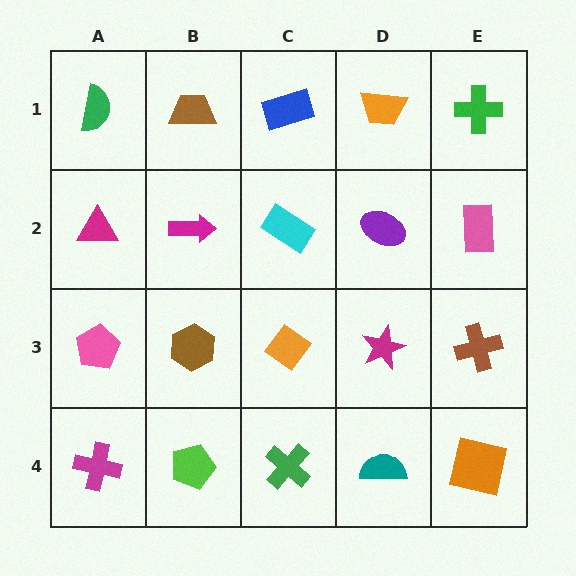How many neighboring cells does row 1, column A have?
2.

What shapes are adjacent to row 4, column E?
A brown cross (row 3, column E), a teal semicircle (row 4, column D).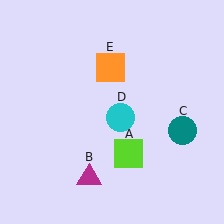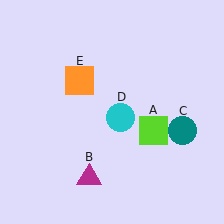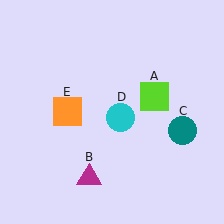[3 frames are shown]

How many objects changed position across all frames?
2 objects changed position: lime square (object A), orange square (object E).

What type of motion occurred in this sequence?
The lime square (object A), orange square (object E) rotated counterclockwise around the center of the scene.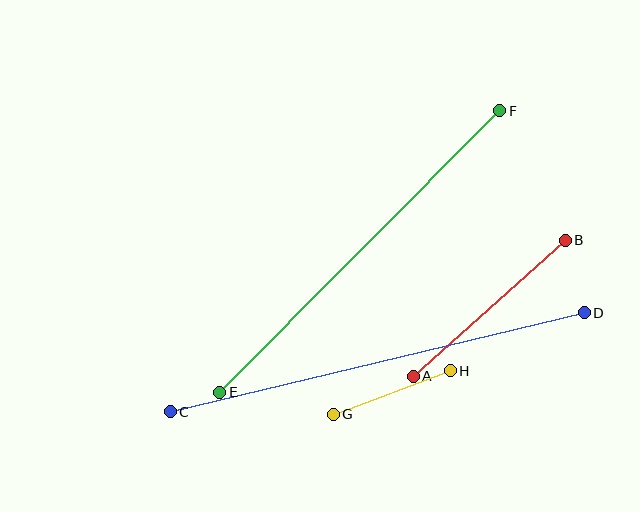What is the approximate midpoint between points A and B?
The midpoint is at approximately (489, 308) pixels.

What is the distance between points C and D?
The distance is approximately 426 pixels.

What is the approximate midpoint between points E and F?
The midpoint is at approximately (360, 251) pixels.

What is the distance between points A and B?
The distance is approximately 204 pixels.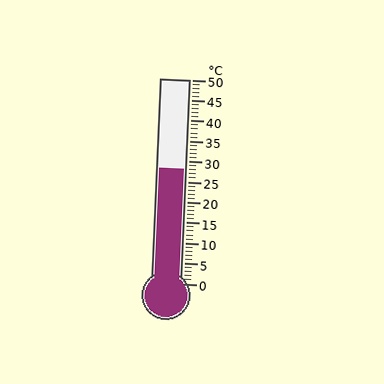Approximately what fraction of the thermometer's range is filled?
The thermometer is filled to approximately 55% of its range.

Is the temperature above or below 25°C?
The temperature is above 25°C.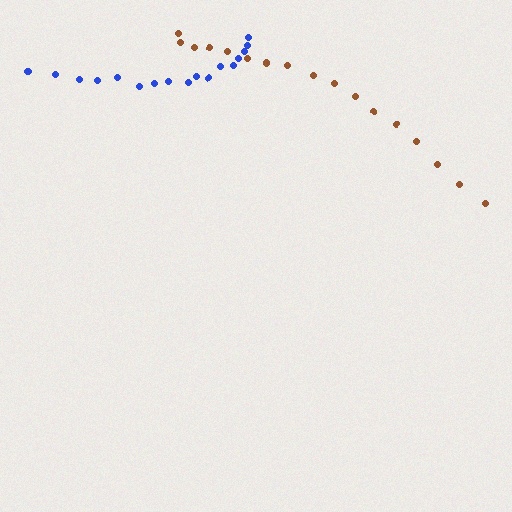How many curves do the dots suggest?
There are 2 distinct paths.